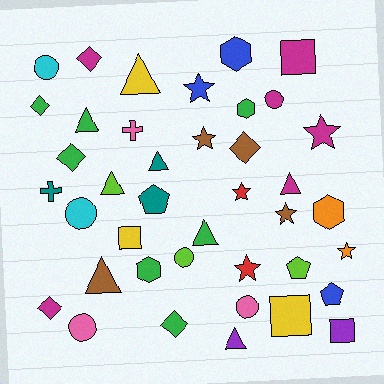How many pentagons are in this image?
There are 3 pentagons.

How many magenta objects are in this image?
There are 6 magenta objects.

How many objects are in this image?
There are 40 objects.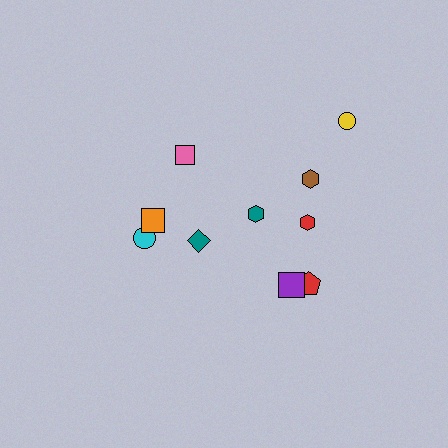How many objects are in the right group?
There are 7 objects.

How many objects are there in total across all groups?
There are 10 objects.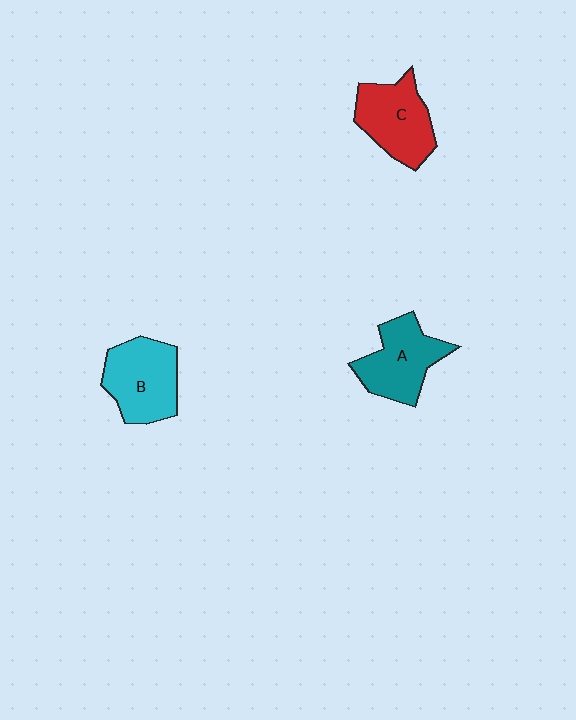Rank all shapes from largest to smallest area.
From largest to smallest: B (cyan), C (red), A (teal).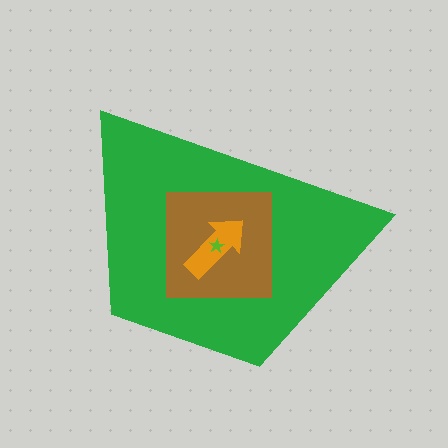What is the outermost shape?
The green trapezoid.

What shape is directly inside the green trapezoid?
The brown square.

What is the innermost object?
The lime star.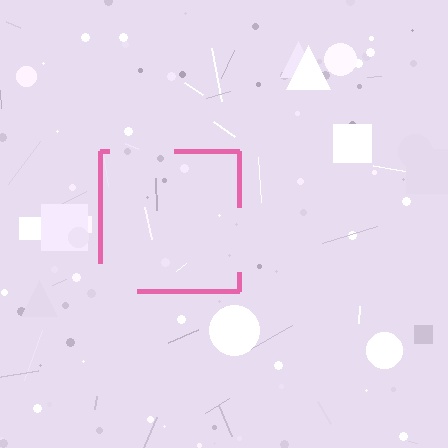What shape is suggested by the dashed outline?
The dashed outline suggests a square.